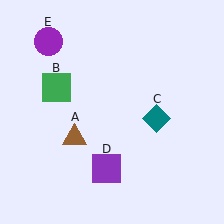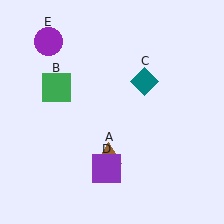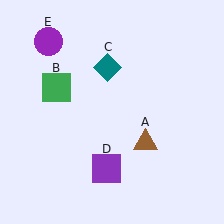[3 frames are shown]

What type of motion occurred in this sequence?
The brown triangle (object A), teal diamond (object C) rotated counterclockwise around the center of the scene.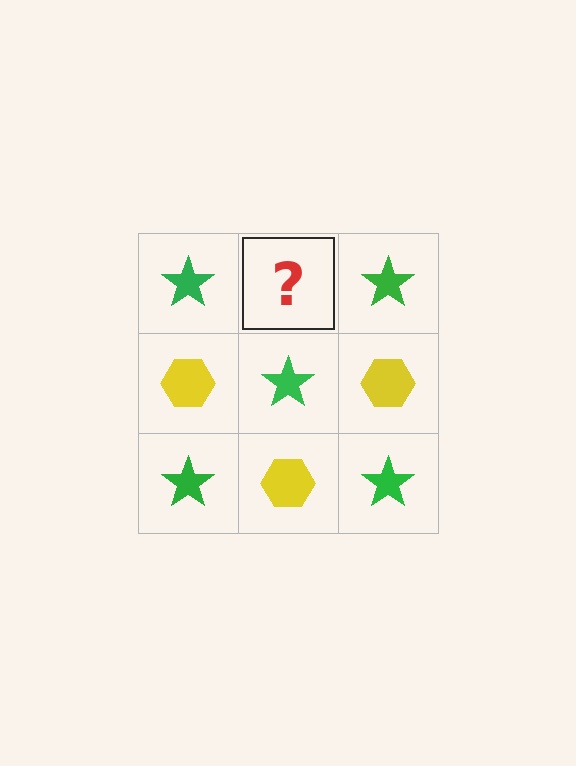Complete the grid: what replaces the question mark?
The question mark should be replaced with a yellow hexagon.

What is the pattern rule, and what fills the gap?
The rule is that it alternates green star and yellow hexagon in a checkerboard pattern. The gap should be filled with a yellow hexagon.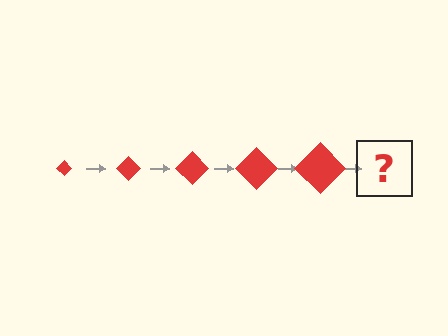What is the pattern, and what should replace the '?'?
The pattern is that the diamond gets progressively larger each step. The '?' should be a red diamond, larger than the previous one.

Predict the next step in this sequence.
The next step is a red diamond, larger than the previous one.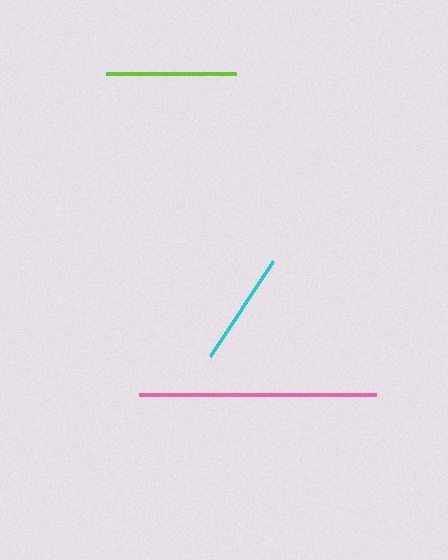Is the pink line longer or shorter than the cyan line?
The pink line is longer than the cyan line.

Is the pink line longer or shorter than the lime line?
The pink line is longer than the lime line.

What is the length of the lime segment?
The lime segment is approximately 130 pixels long.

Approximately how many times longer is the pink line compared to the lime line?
The pink line is approximately 1.8 times the length of the lime line.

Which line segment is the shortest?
The cyan line is the shortest at approximately 114 pixels.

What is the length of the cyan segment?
The cyan segment is approximately 114 pixels long.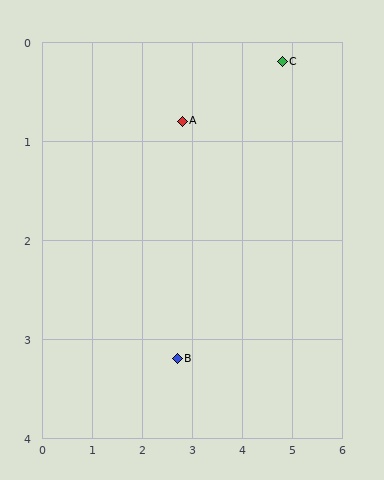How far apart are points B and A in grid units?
Points B and A are about 2.4 grid units apart.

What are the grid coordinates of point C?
Point C is at approximately (4.8, 0.2).